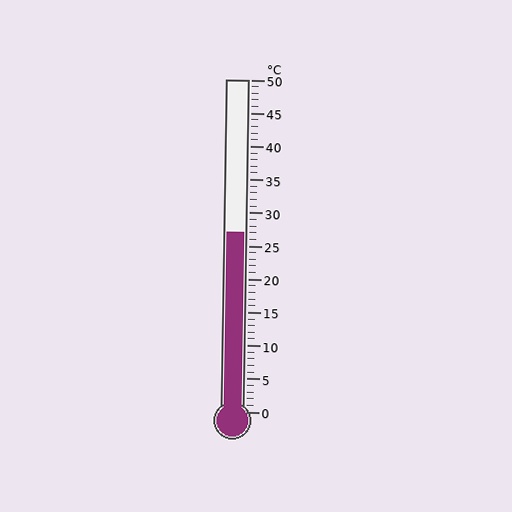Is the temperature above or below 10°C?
The temperature is above 10°C.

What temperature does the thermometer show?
The thermometer shows approximately 27°C.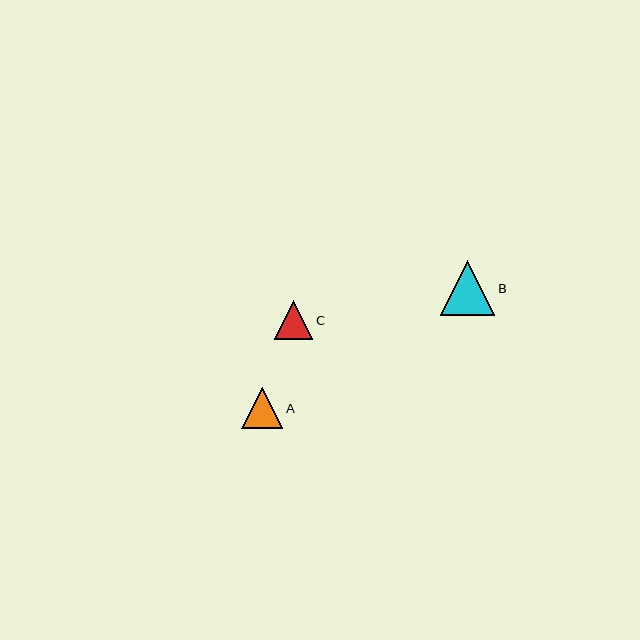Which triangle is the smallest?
Triangle C is the smallest with a size of approximately 38 pixels.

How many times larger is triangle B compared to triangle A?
Triangle B is approximately 1.3 times the size of triangle A.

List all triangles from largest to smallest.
From largest to smallest: B, A, C.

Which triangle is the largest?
Triangle B is the largest with a size of approximately 54 pixels.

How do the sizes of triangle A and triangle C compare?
Triangle A and triangle C are approximately the same size.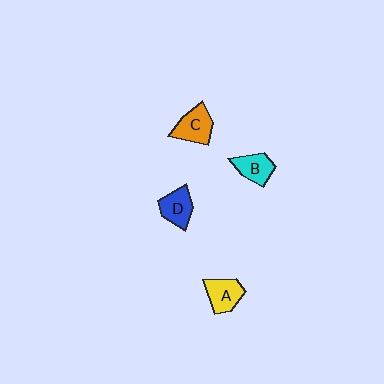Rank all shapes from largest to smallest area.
From largest to smallest: C (orange), A (yellow), D (blue), B (cyan).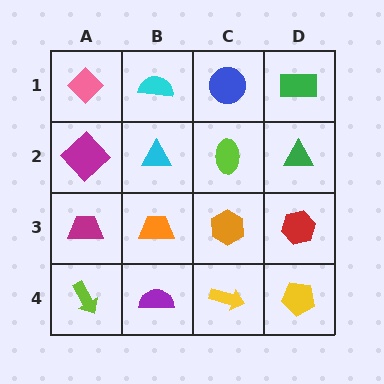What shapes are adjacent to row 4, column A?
A magenta trapezoid (row 3, column A), a purple semicircle (row 4, column B).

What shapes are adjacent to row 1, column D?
A green triangle (row 2, column D), a blue circle (row 1, column C).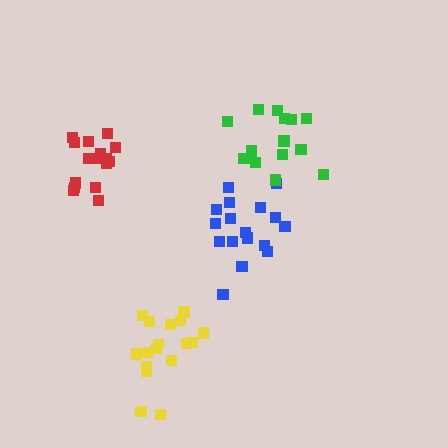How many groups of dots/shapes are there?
There are 4 groups.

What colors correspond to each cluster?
The clusters are colored: red, yellow, blue, green.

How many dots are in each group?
Group 1: 16 dots, Group 2: 17 dots, Group 3: 18 dots, Group 4: 15 dots (66 total).